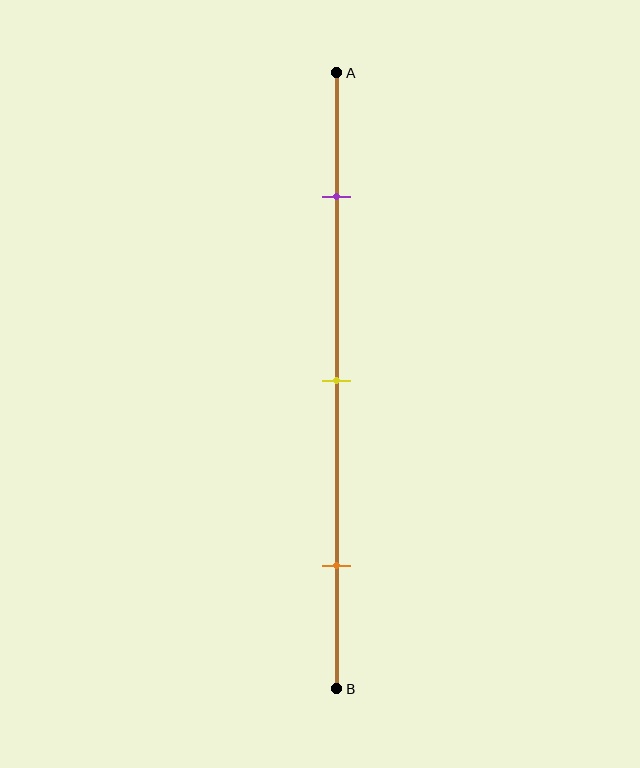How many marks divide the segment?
There are 3 marks dividing the segment.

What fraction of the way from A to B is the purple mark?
The purple mark is approximately 20% (0.2) of the way from A to B.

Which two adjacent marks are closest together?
The purple and yellow marks are the closest adjacent pair.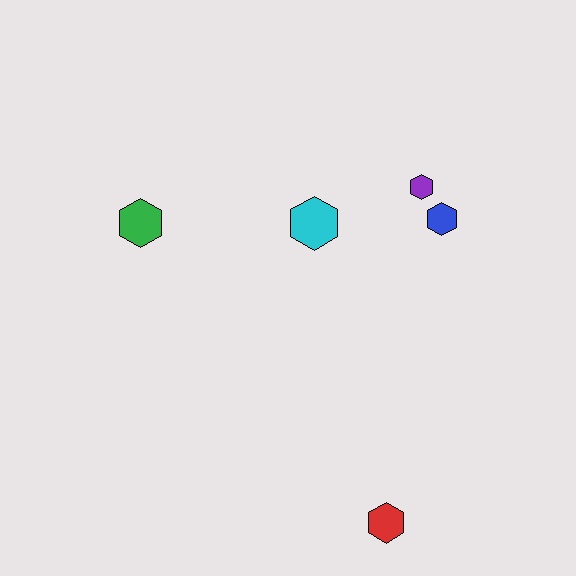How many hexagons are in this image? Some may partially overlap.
There are 5 hexagons.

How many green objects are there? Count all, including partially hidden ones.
There is 1 green object.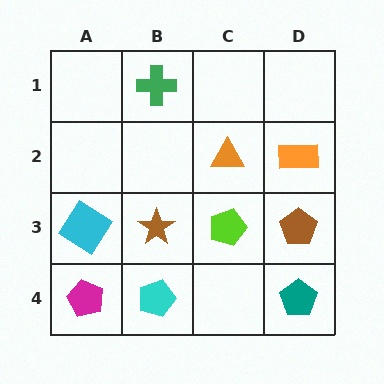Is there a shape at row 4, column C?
No, that cell is empty.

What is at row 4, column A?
A magenta pentagon.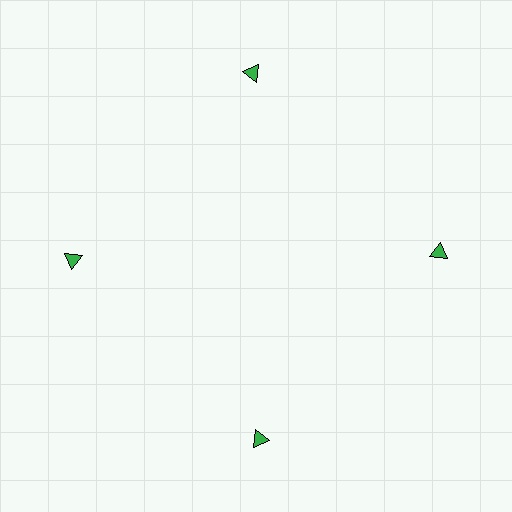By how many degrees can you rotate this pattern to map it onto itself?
The pattern maps onto itself every 90 degrees of rotation.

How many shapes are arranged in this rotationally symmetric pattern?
There are 4 shapes, arranged in 4 groups of 1.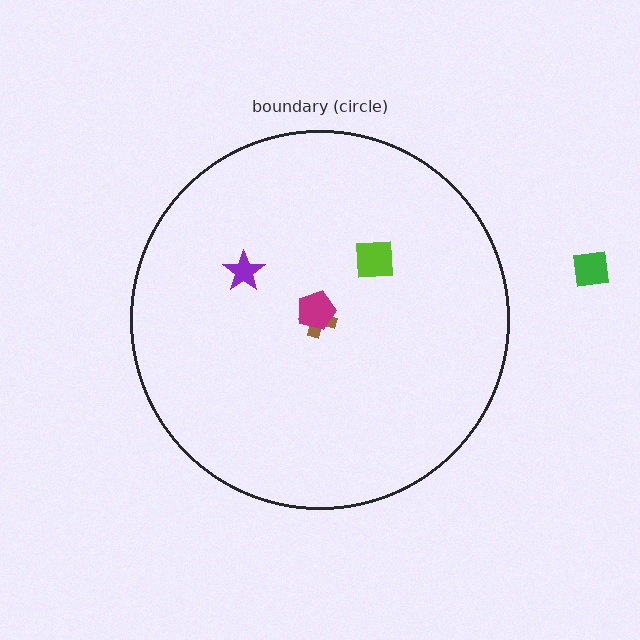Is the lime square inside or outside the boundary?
Inside.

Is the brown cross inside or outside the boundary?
Inside.